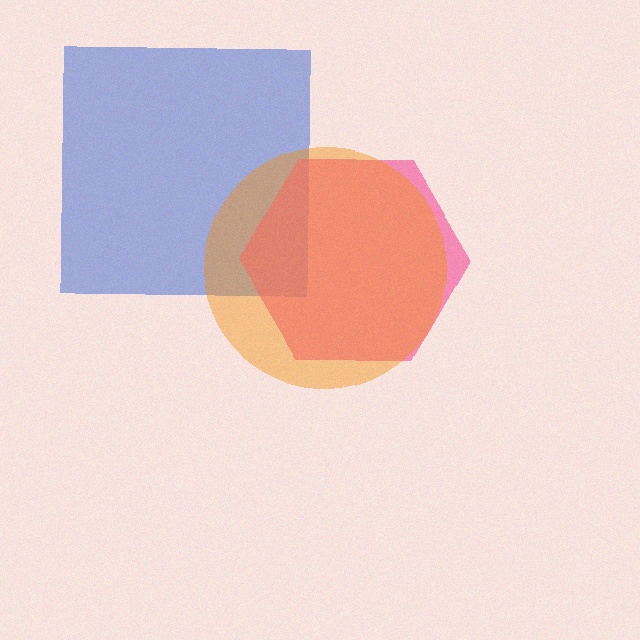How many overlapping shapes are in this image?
There are 3 overlapping shapes in the image.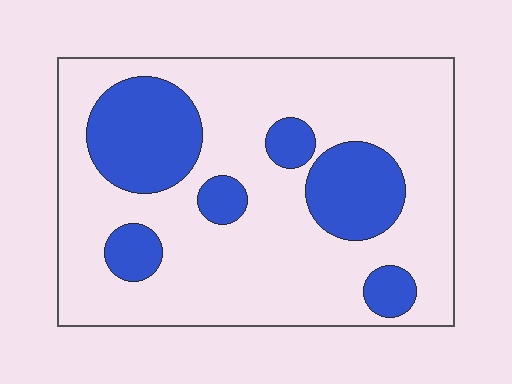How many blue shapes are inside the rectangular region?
6.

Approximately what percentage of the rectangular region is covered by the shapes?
Approximately 25%.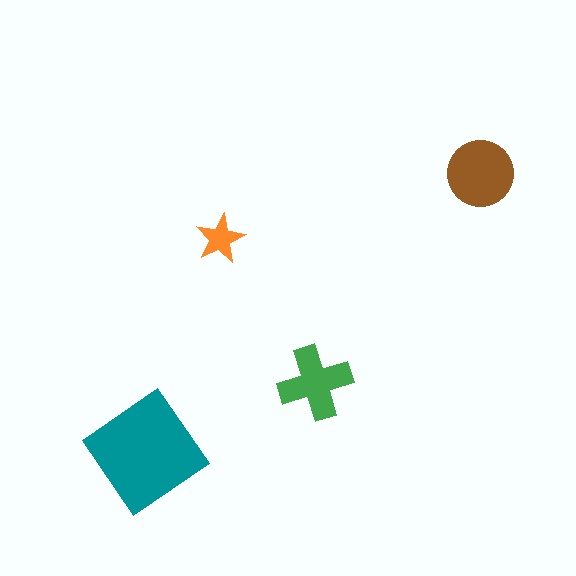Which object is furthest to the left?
The teal diamond is leftmost.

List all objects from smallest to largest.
The orange star, the green cross, the brown circle, the teal diamond.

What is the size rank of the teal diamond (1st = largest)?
1st.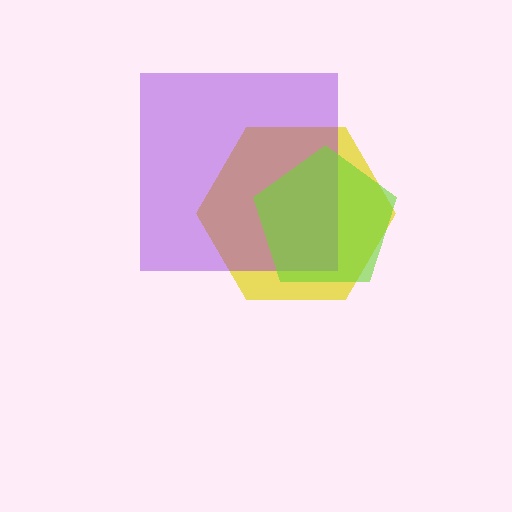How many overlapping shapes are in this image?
There are 3 overlapping shapes in the image.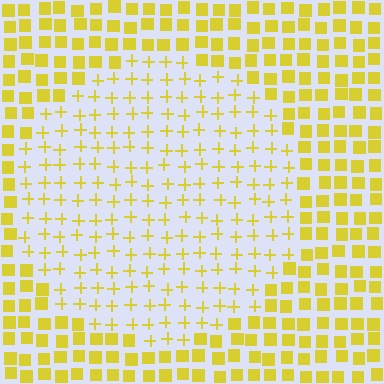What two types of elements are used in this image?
The image uses plus signs inside the circle region and squares outside it.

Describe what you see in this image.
The image is filled with small yellow elements arranged in a uniform grid. A circle-shaped region contains plus signs, while the surrounding area contains squares. The boundary is defined purely by the change in element shape.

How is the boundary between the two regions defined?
The boundary is defined by a change in element shape: plus signs inside vs. squares outside. All elements share the same color and spacing.